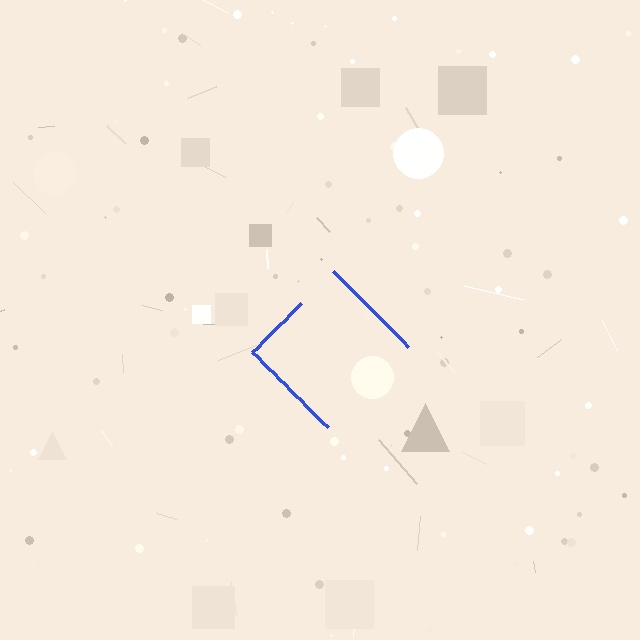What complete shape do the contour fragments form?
The contour fragments form a diamond.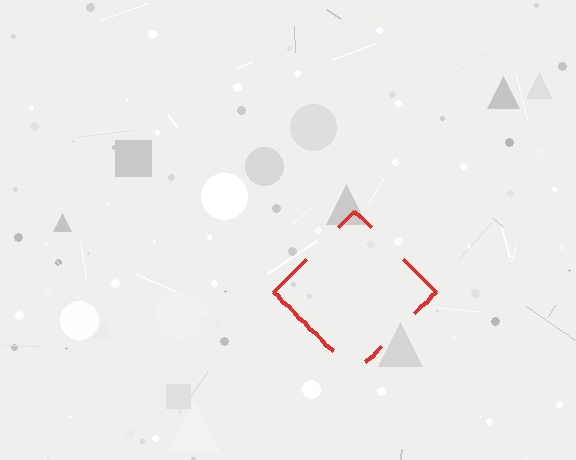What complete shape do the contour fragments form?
The contour fragments form a diamond.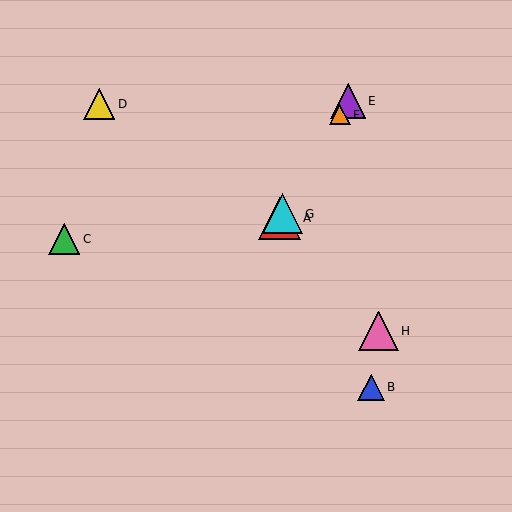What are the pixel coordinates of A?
Object A is at (280, 218).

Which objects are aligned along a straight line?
Objects A, E, F, G are aligned along a straight line.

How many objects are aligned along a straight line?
4 objects (A, E, F, G) are aligned along a straight line.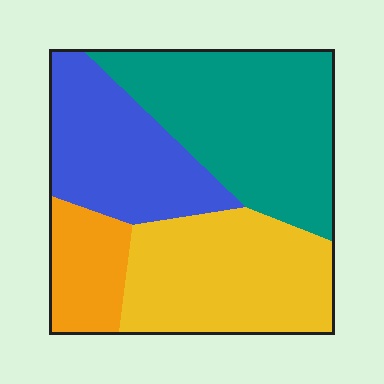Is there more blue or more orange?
Blue.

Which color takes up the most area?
Teal, at roughly 35%.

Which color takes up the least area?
Orange, at roughly 10%.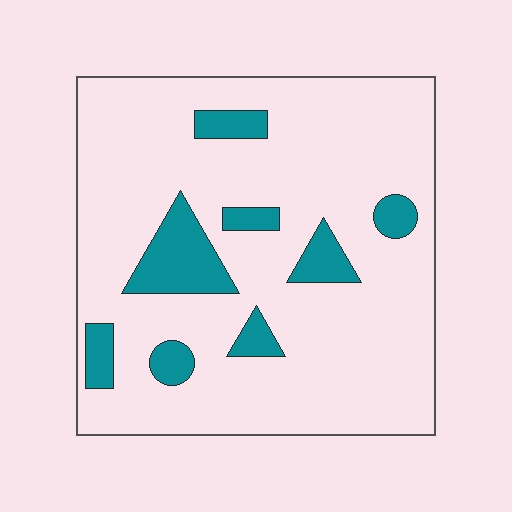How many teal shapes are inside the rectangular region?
8.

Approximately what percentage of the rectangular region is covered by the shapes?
Approximately 15%.